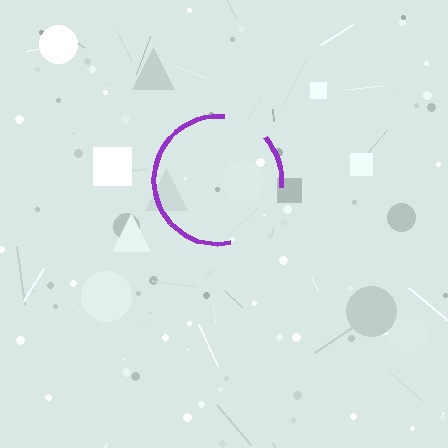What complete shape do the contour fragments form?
The contour fragments form a circle.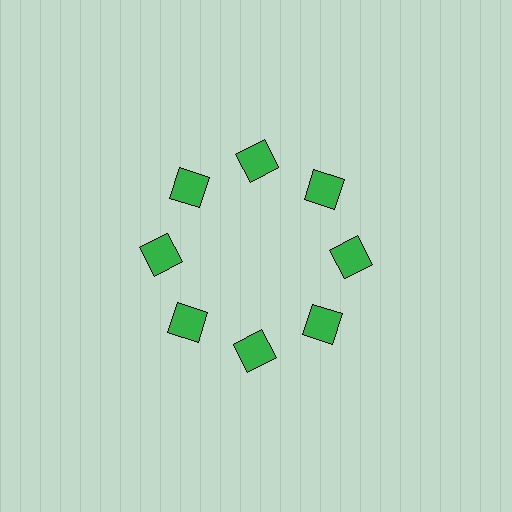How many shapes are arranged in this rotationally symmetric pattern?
There are 8 shapes, arranged in 8 groups of 1.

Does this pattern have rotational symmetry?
Yes, this pattern has 8-fold rotational symmetry. It looks the same after rotating 45 degrees around the center.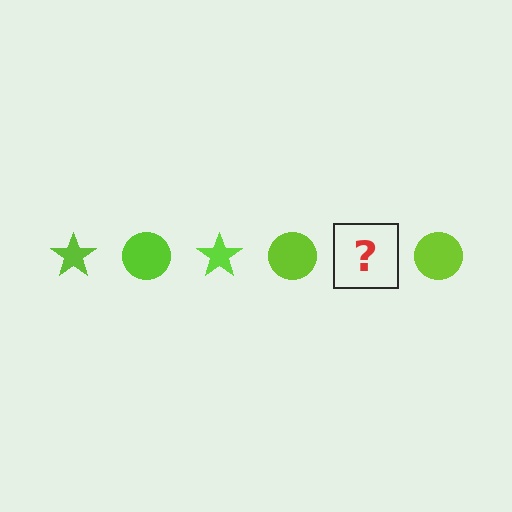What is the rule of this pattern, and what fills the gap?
The rule is that the pattern cycles through star, circle shapes in lime. The gap should be filled with a lime star.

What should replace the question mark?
The question mark should be replaced with a lime star.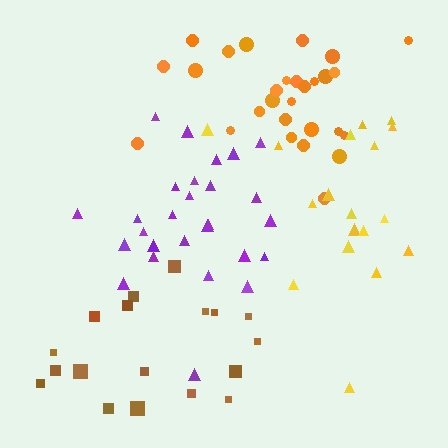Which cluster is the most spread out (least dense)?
Brown.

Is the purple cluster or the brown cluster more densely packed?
Purple.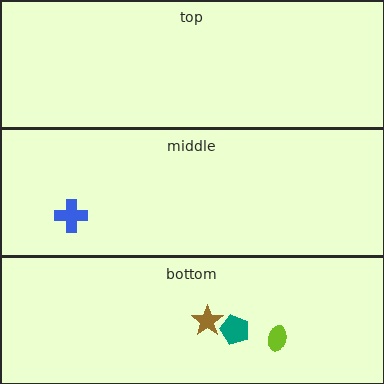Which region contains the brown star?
The bottom region.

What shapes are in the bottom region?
The teal pentagon, the brown star, the lime ellipse.